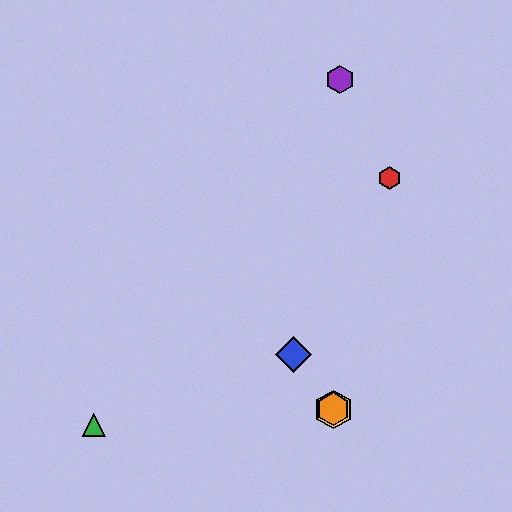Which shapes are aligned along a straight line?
The blue diamond, the yellow hexagon, the orange hexagon are aligned along a straight line.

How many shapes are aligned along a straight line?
3 shapes (the blue diamond, the yellow hexagon, the orange hexagon) are aligned along a straight line.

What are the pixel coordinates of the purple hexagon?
The purple hexagon is at (340, 80).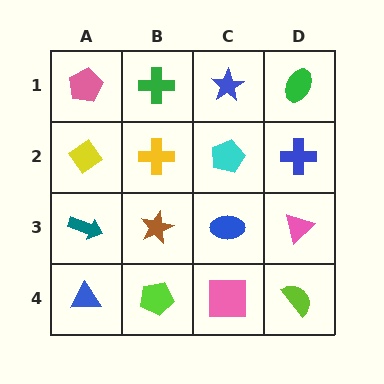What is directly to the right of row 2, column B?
A cyan pentagon.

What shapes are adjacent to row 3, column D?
A blue cross (row 2, column D), a lime semicircle (row 4, column D), a blue ellipse (row 3, column C).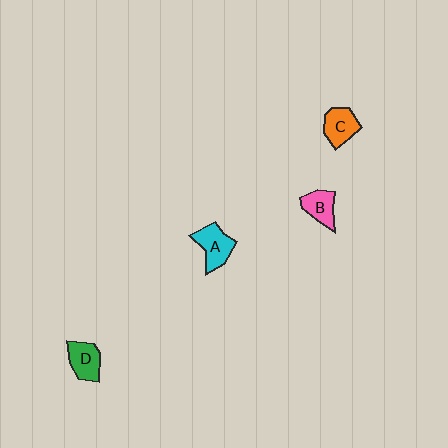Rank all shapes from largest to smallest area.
From largest to smallest: A (cyan), D (green), C (orange), B (pink).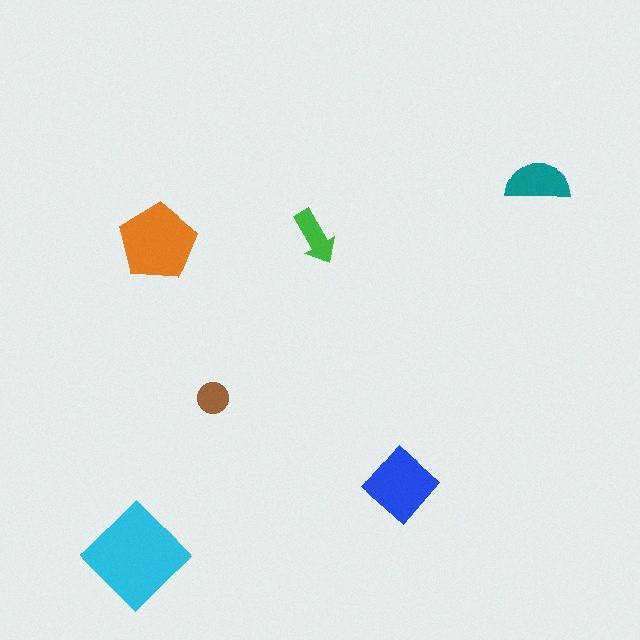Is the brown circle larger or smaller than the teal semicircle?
Smaller.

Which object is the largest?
The cyan diamond.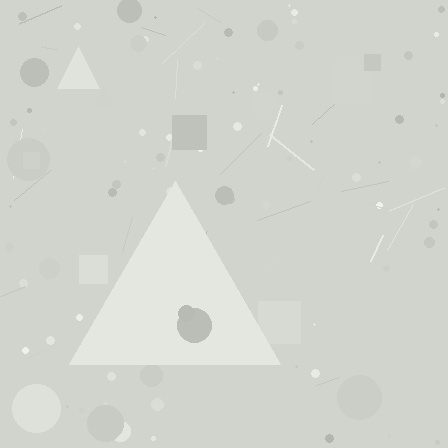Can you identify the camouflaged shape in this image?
The camouflaged shape is a triangle.